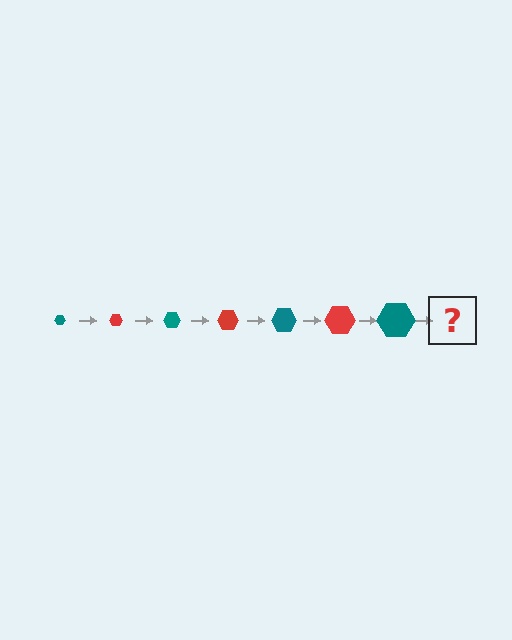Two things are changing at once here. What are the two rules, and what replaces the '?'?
The two rules are that the hexagon grows larger each step and the color cycles through teal and red. The '?' should be a red hexagon, larger than the previous one.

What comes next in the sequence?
The next element should be a red hexagon, larger than the previous one.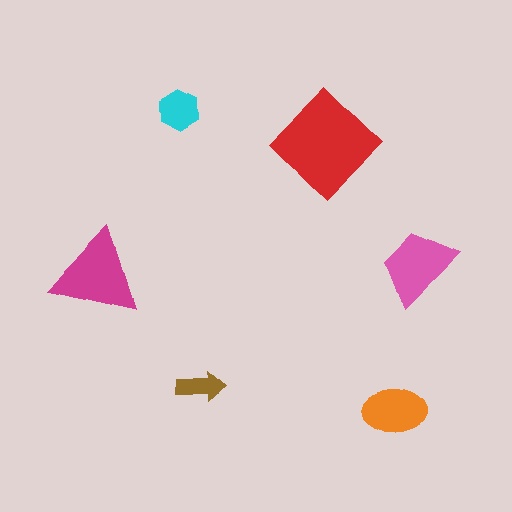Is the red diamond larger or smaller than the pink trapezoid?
Larger.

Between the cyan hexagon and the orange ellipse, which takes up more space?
The orange ellipse.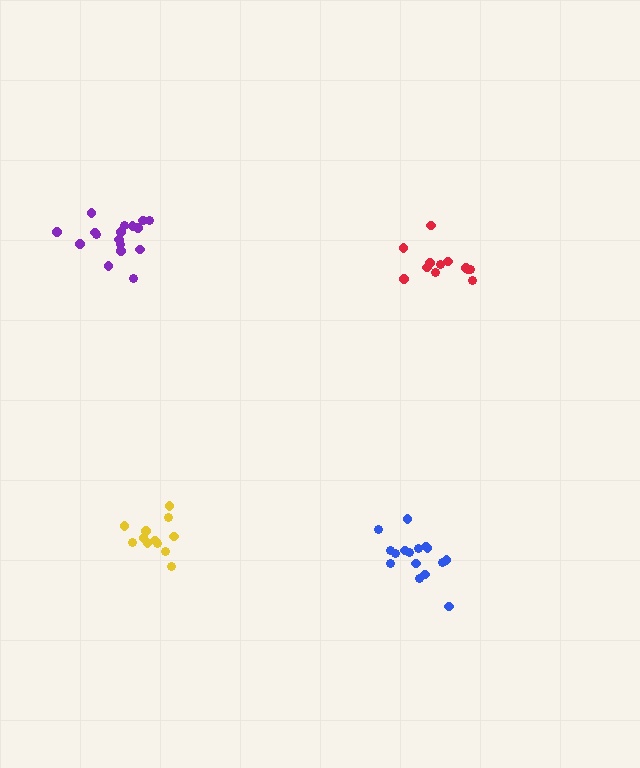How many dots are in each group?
Group 1: 17 dots, Group 2: 12 dots, Group 3: 16 dots, Group 4: 12 dots (57 total).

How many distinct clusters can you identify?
There are 4 distinct clusters.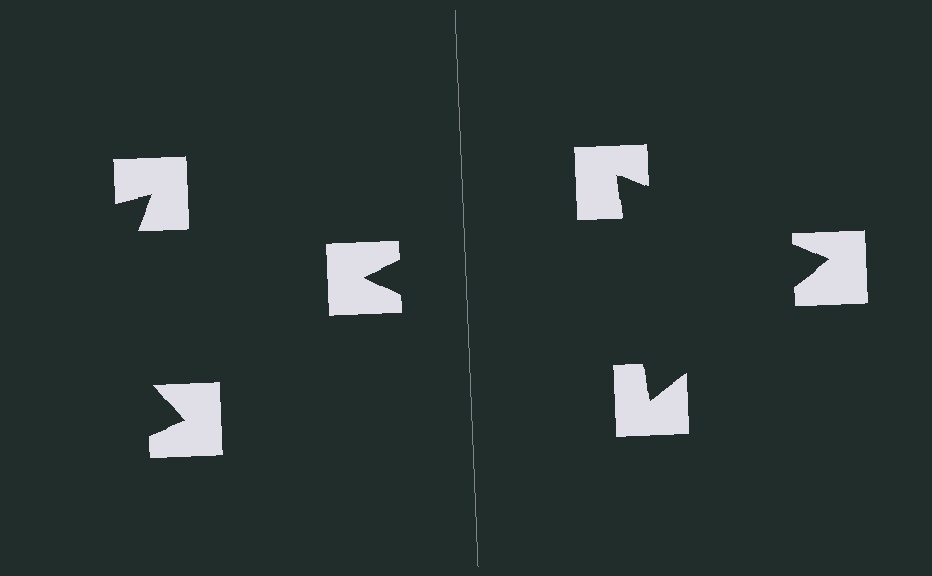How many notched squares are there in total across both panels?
6 — 3 on each side.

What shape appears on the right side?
An illusory triangle.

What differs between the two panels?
The notched squares are positioned identically on both sides; only the wedge orientations differ. On the right they align to a triangle; on the left they are misaligned.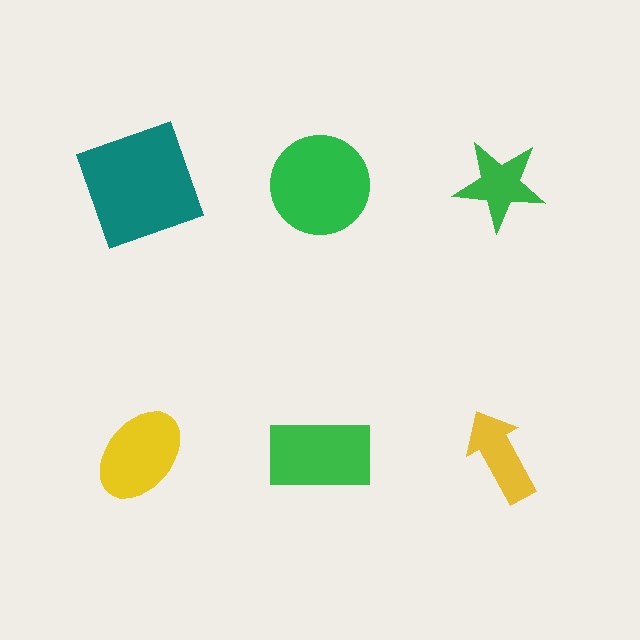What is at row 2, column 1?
A yellow ellipse.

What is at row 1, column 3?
A green star.